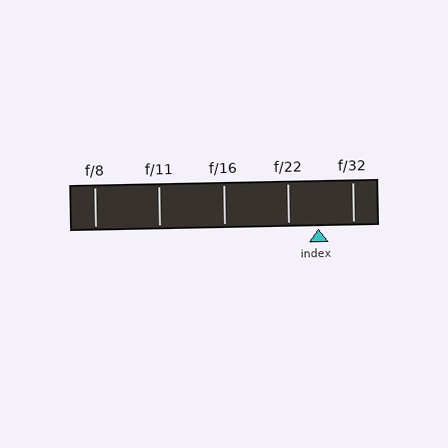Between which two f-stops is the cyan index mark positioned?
The index mark is between f/22 and f/32.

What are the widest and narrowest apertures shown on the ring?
The widest aperture shown is f/8 and the narrowest is f/32.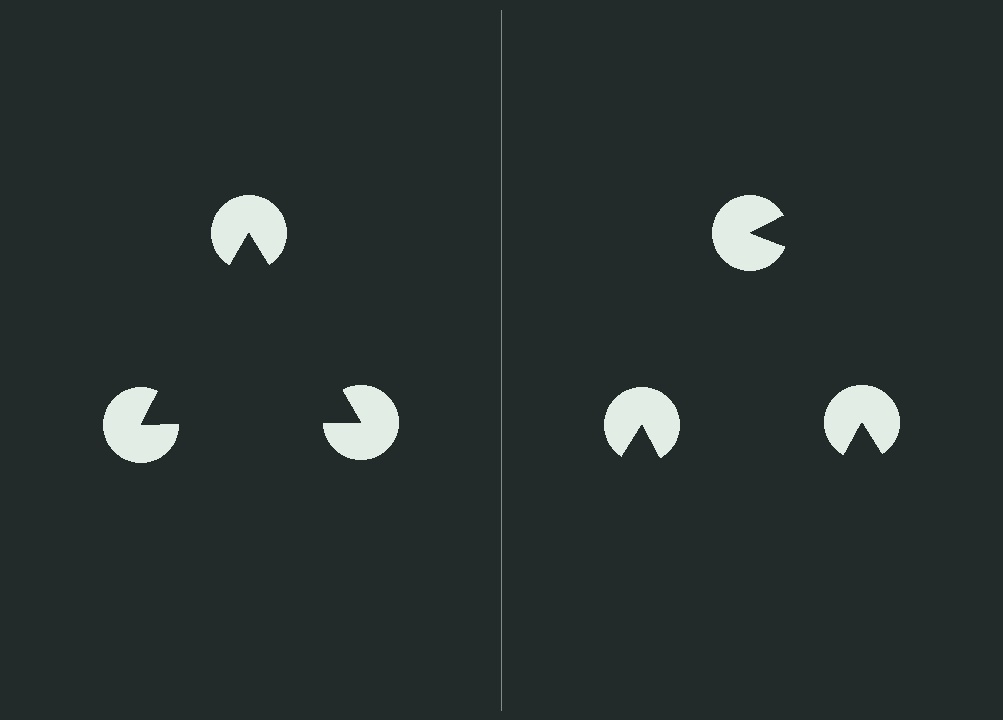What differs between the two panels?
The pac-man discs are positioned identically on both sides; only the wedge orientations differ. On the left they align to a triangle; on the right they are misaligned.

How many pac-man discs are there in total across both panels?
6 — 3 on each side.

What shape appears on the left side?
An illusory triangle.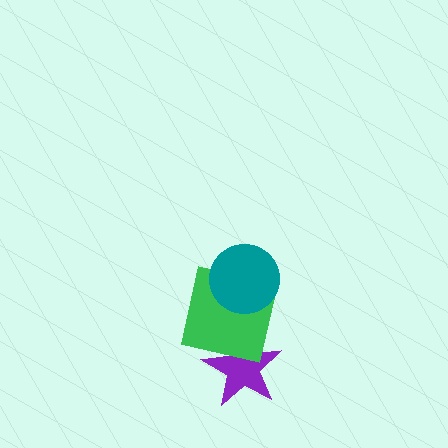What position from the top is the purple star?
The purple star is 3rd from the top.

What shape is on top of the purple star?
The green square is on top of the purple star.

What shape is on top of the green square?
The teal circle is on top of the green square.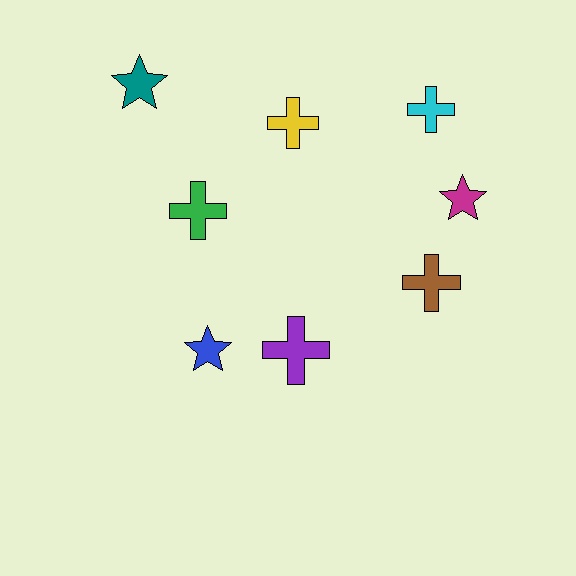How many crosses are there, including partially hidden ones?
There are 5 crosses.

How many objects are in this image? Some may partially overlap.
There are 8 objects.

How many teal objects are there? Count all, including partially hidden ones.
There is 1 teal object.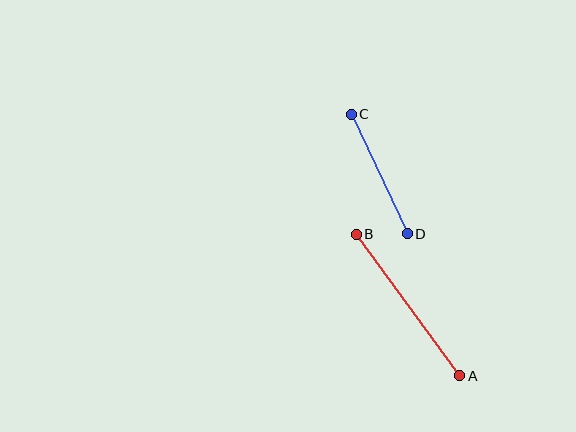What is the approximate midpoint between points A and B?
The midpoint is at approximately (408, 305) pixels.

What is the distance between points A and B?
The distance is approximately 175 pixels.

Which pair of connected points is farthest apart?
Points A and B are farthest apart.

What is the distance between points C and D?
The distance is approximately 132 pixels.